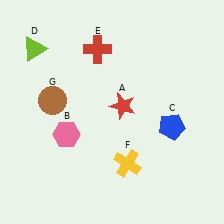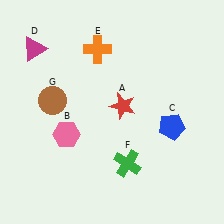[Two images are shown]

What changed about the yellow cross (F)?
In Image 1, F is yellow. In Image 2, it changed to green.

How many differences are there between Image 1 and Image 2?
There are 3 differences between the two images.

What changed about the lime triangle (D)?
In Image 1, D is lime. In Image 2, it changed to magenta.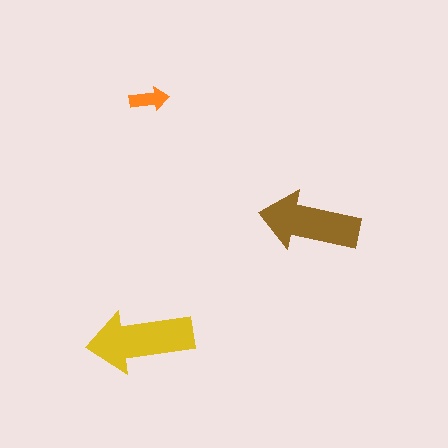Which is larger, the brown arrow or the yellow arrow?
The yellow one.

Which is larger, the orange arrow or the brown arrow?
The brown one.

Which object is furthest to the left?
The yellow arrow is leftmost.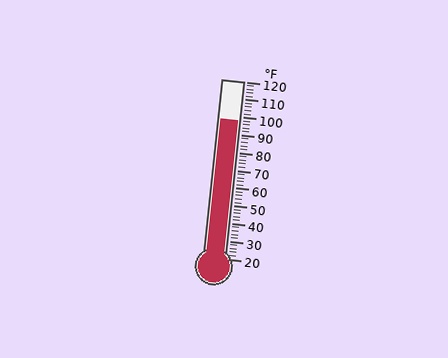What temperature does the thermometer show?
The thermometer shows approximately 98°F.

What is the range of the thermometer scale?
The thermometer scale ranges from 20°F to 120°F.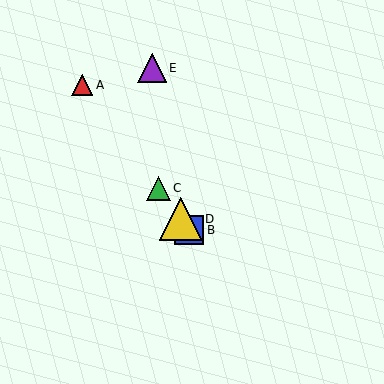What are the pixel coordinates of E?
Object E is at (152, 68).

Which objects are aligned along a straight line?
Objects A, B, C, D are aligned along a straight line.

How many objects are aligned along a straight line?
4 objects (A, B, C, D) are aligned along a straight line.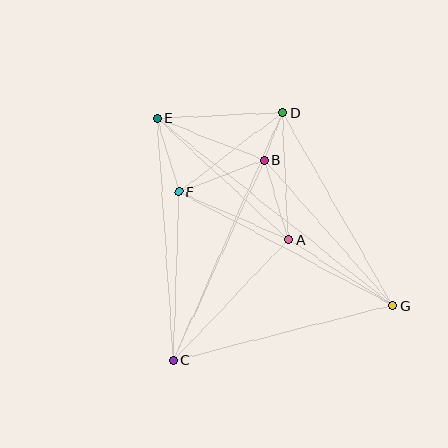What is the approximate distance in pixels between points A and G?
The distance between A and G is approximately 123 pixels.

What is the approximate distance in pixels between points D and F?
The distance between D and F is approximately 130 pixels.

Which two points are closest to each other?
Points B and D are closest to each other.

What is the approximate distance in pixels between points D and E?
The distance between D and E is approximately 126 pixels.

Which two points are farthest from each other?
Points E and G are farthest from each other.